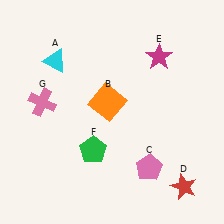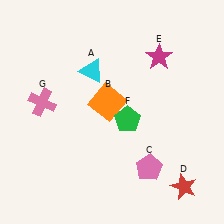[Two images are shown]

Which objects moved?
The objects that moved are: the cyan triangle (A), the green pentagon (F).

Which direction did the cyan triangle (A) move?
The cyan triangle (A) moved right.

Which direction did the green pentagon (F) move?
The green pentagon (F) moved right.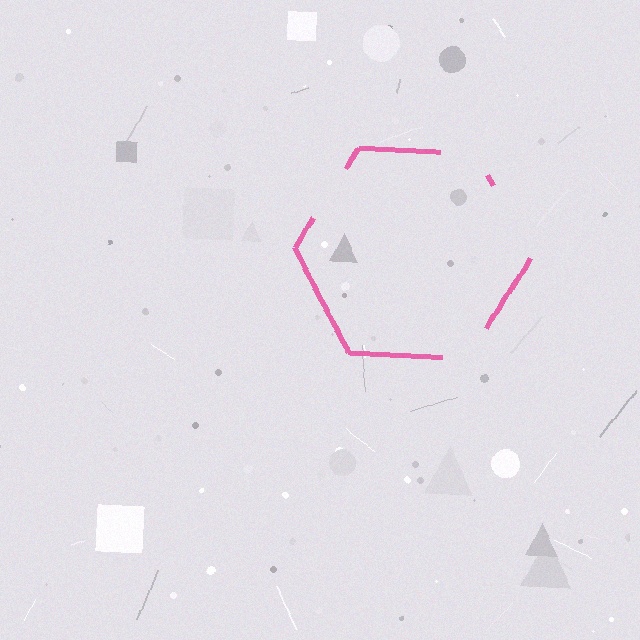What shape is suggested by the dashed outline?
The dashed outline suggests a hexagon.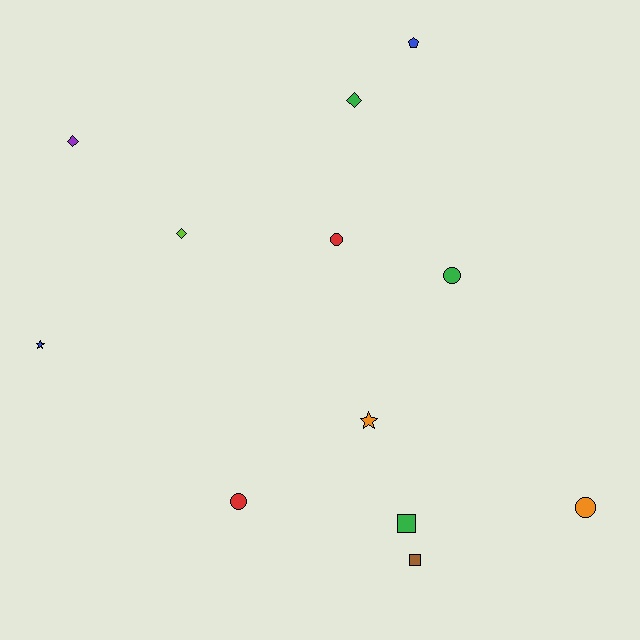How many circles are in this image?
There are 4 circles.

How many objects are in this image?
There are 12 objects.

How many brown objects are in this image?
There is 1 brown object.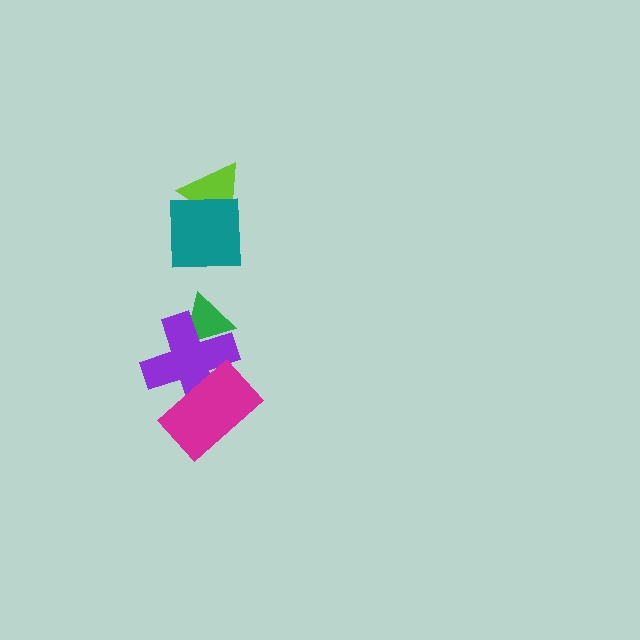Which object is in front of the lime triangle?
The teal square is in front of the lime triangle.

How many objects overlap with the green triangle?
1 object overlaps with the green triangle.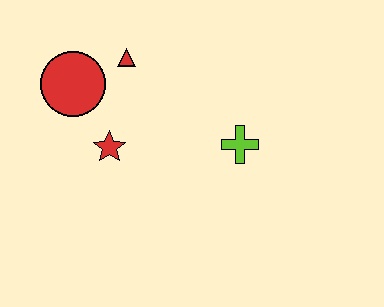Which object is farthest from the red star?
The lime cross is farthest from the red star.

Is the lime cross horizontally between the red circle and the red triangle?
No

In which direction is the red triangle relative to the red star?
The red triangle is above the red star.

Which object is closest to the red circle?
The red triangle is closest to the red circle.